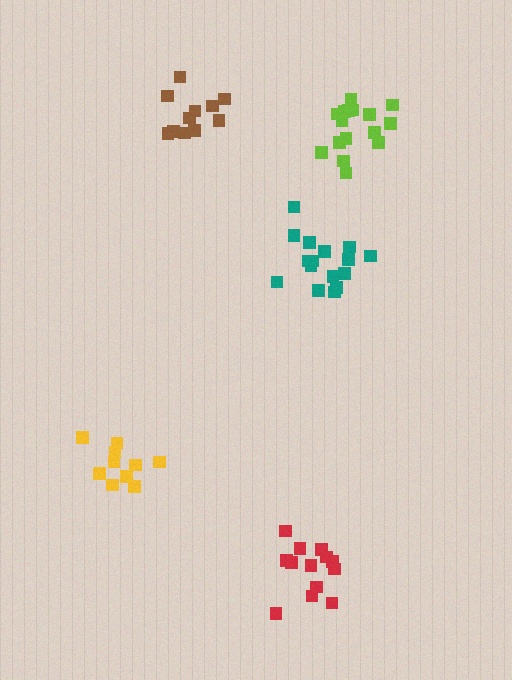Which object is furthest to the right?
The lime cluster is rightmost.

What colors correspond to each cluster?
The clusters are colored: yellow, lime, red, brown, teal.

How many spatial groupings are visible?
There are 5 spatial groupings.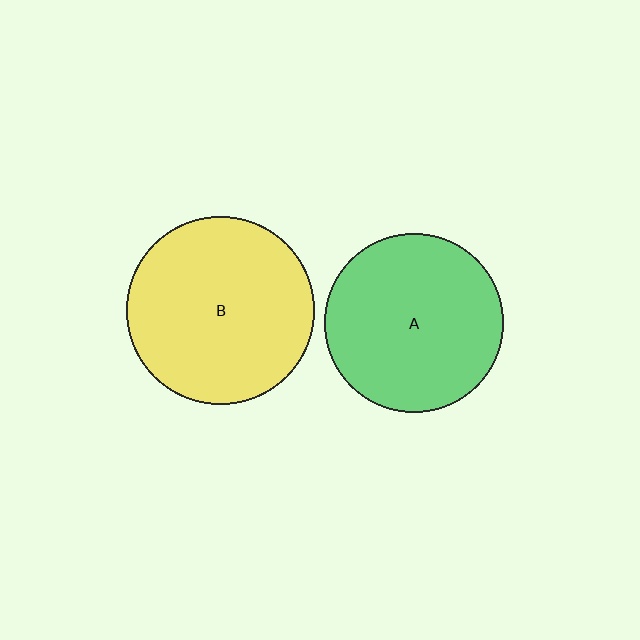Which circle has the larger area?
Circle B (yellow).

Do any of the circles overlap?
No, none of the circles overlap.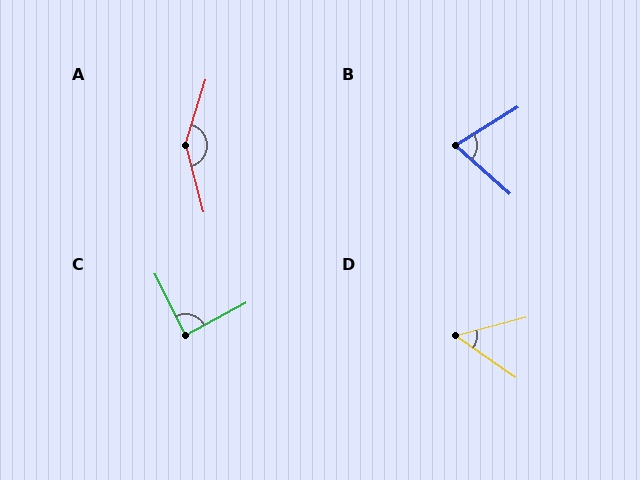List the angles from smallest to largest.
D (50°), B (73°), C (88°), A (148°).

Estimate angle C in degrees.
Approximately 88 degrees.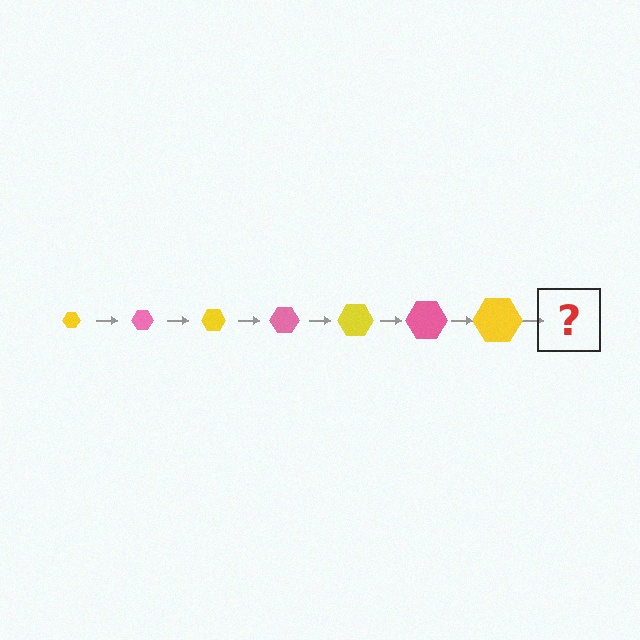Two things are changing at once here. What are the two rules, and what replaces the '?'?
The two rules are that the hexagon grows larger each step and the color cycles through yellow and pink. The '?' should be a pink hexagon, larger than the previous one.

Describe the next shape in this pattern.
It should be a pink hexagon, larger than the previous one.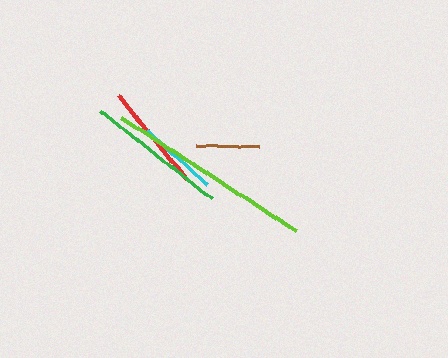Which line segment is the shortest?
The brown line is the shortest at approximately 63 pixels.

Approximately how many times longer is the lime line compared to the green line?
The lime line is approximately 1.5 times the length of the green line.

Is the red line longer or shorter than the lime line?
The lime line is longer than the red line.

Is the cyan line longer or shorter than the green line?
The green line is longer than the cyan line.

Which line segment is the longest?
The lime line is the longest at approximately 207 pixels.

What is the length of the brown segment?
The brown segment is approximately 63 pixels long.